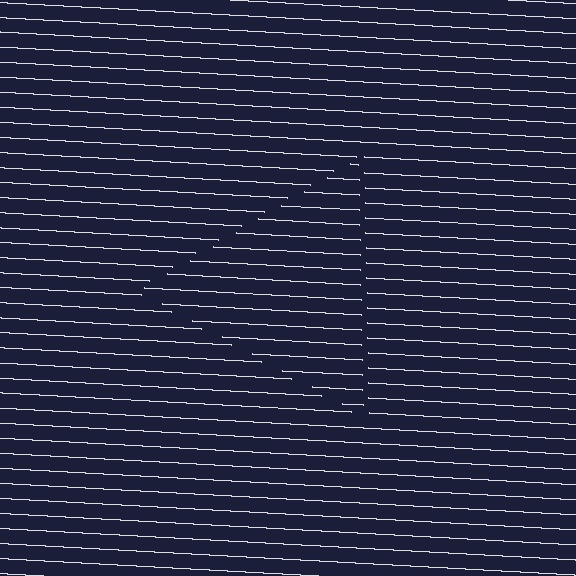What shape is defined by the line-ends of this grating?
An illusory triangle. The interior of the shape contains the same grating, shifted by half a period — the contour is defined by the phase discontinuity where line-ends from the inner and outer gratings abut.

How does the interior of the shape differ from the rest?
The interior of the shape contains the same grating, shifted by half a period — the contour is defined by the phase discontinuity where line-ends from the inner and outer gratings abut.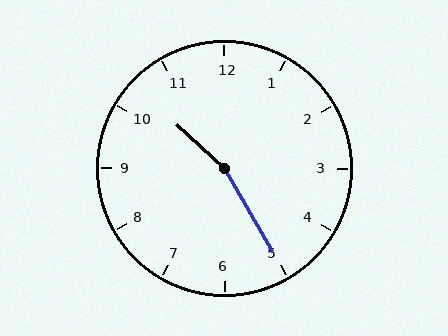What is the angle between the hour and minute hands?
Approximately 162 degrees.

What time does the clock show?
10:25.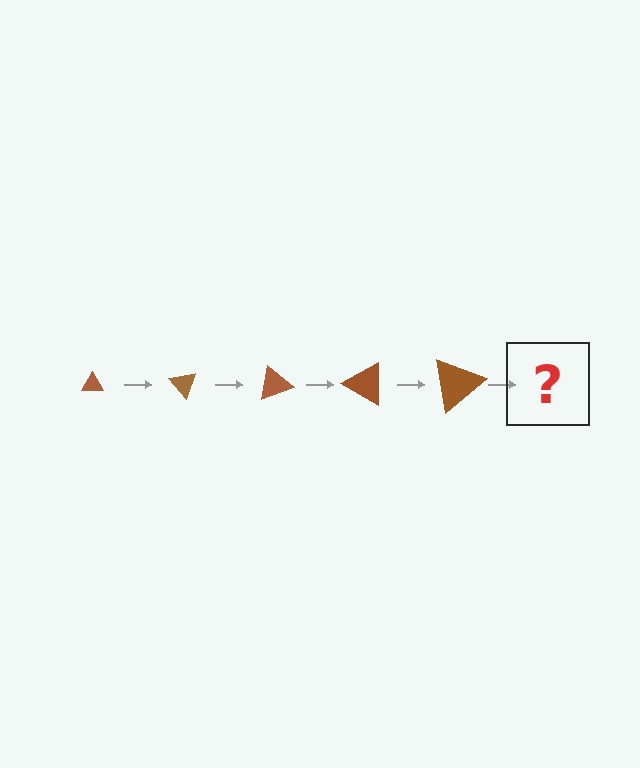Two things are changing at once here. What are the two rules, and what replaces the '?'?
The two rules are that the triangle grows larger each step and it rotates 50 degrees each step. The '?' should be a triangle, larger than the previous one and rotated 250 degrees from the start.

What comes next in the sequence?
The next element should be a triangle, larger than the previous one and rotated 250 degrees from the start.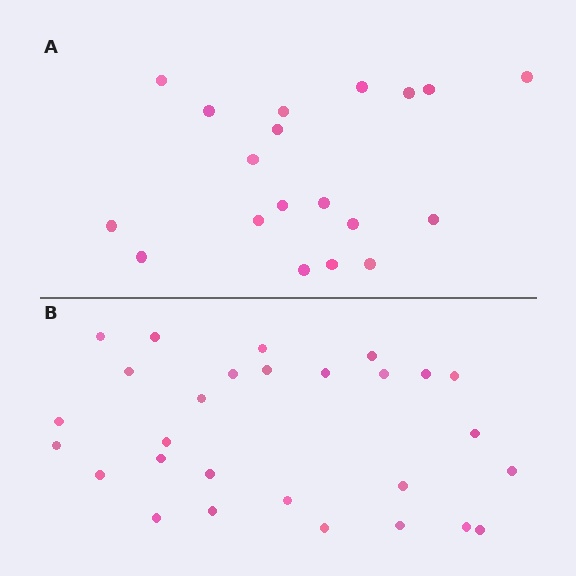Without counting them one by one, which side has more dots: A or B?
Region B (the bottom region) has more dots.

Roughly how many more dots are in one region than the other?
Region B has roughly 8 or so more dots than region A.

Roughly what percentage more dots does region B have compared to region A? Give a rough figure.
About 45% more.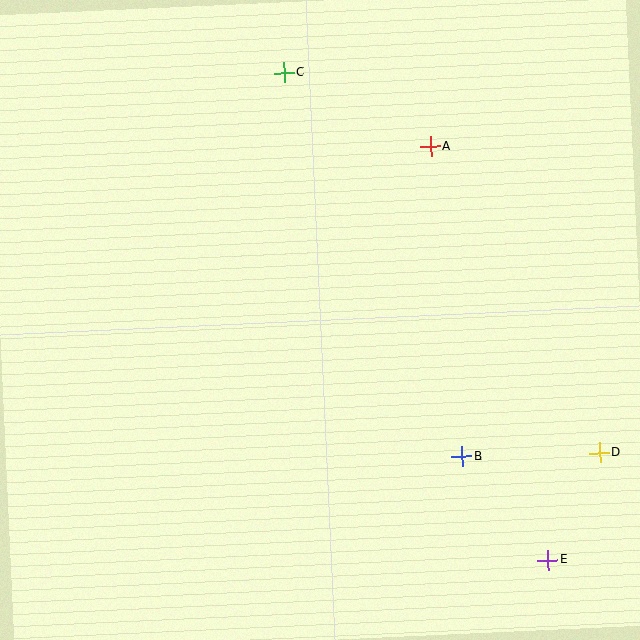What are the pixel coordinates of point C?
Point C is at (284, 72).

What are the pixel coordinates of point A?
Point A is at (430, 146).